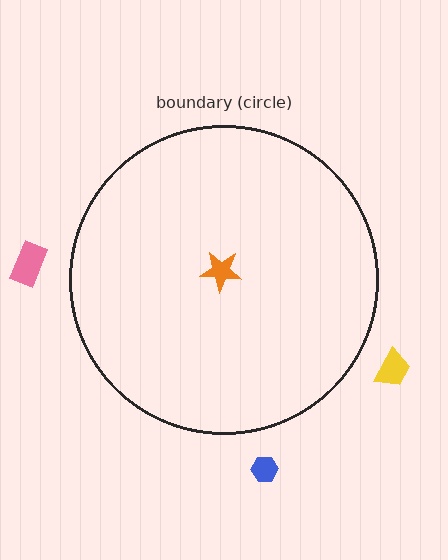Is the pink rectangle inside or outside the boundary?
Outside.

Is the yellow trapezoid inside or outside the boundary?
Outside.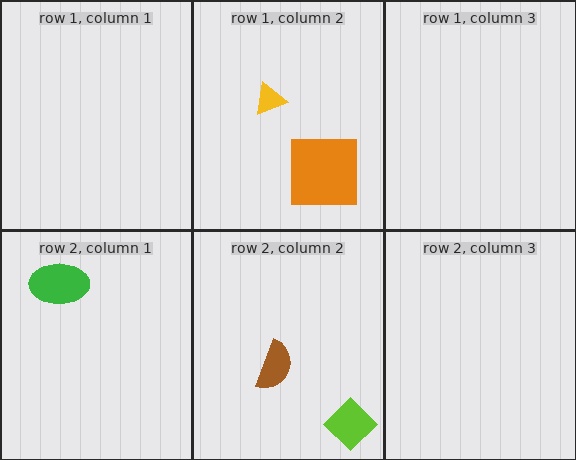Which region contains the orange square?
The row 1, column 2 region.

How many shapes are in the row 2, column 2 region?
2.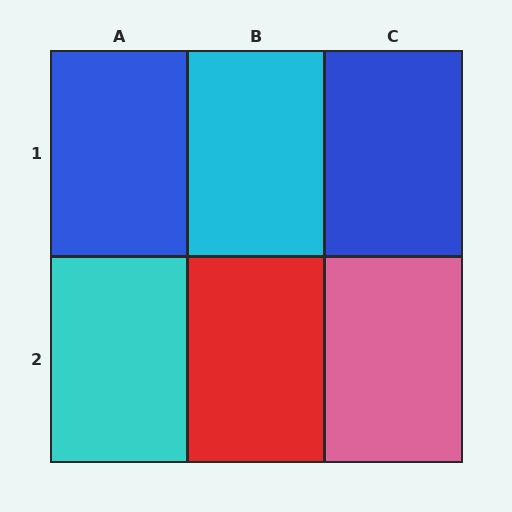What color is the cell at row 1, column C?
Blue.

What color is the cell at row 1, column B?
Cyan.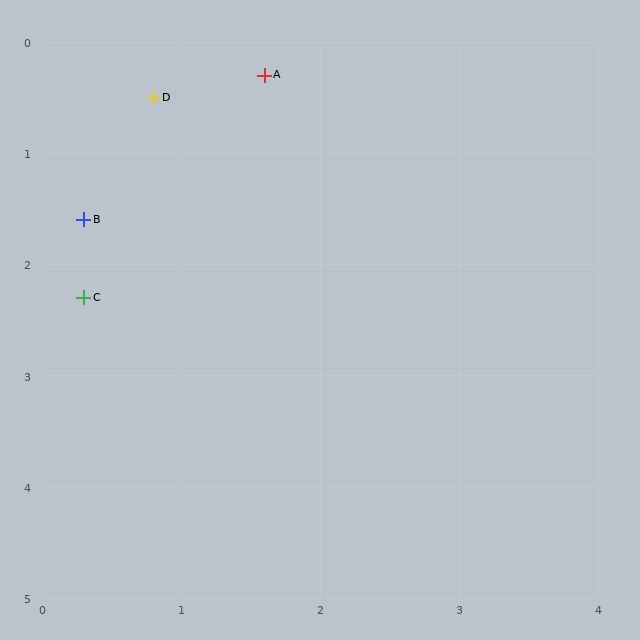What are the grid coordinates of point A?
Point A is at approximately (1.6, 0.3).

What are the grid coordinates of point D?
Point D is at approximately (0.8, 0.5).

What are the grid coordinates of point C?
Point C is at approximately (0.3, 2.3).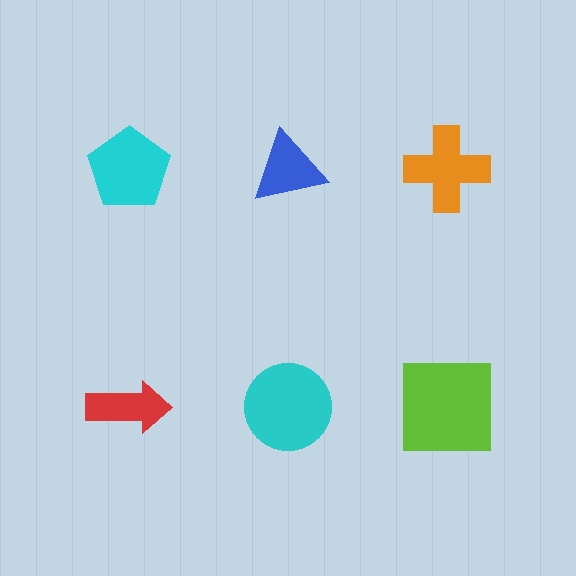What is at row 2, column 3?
A lime square.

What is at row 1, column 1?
A cyan pentagon.